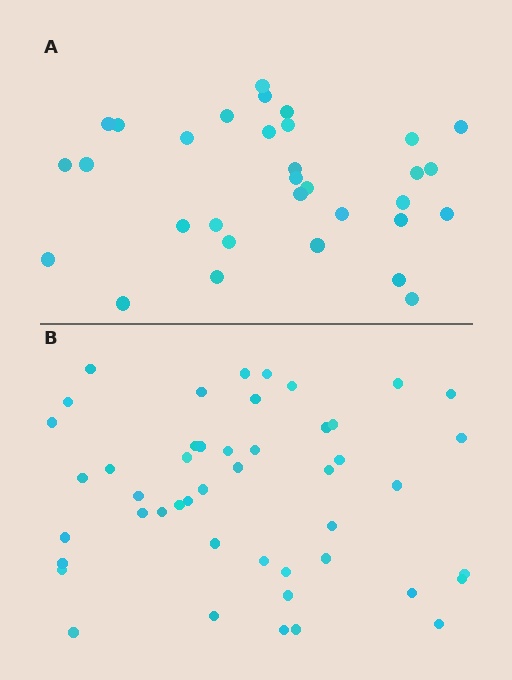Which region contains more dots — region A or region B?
Region B (the bottom region) has more dots.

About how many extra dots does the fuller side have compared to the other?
Region B has approximately 15 more dots than region A.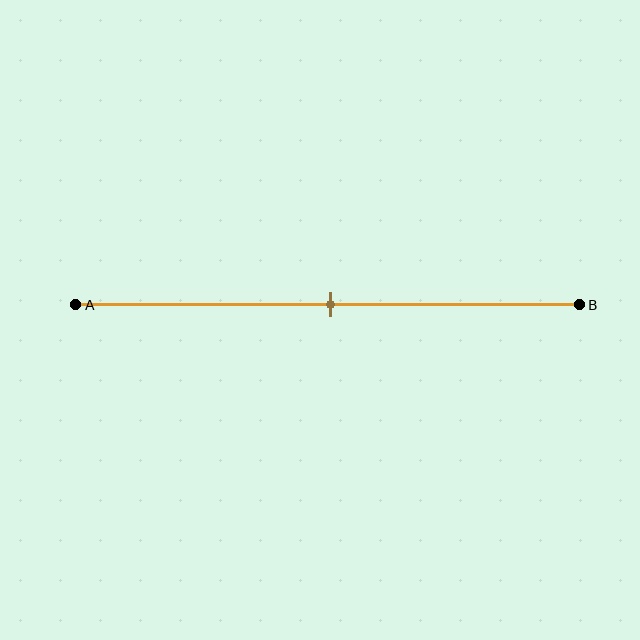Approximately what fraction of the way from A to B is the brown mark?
The brown mark is approximately 50% of the way from A to B.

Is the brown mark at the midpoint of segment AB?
Yes, the mark is approximately at the midpoint.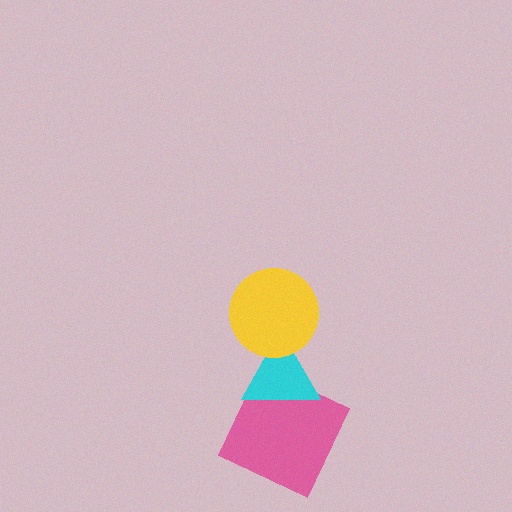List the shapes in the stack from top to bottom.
From top to bottom: the yellow circle, the cyan triangle, the pink square.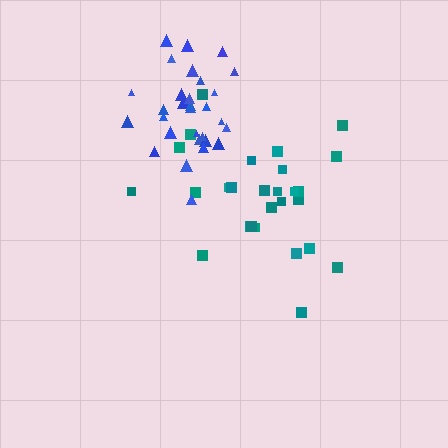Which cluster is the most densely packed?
Blue.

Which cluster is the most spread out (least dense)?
Teal.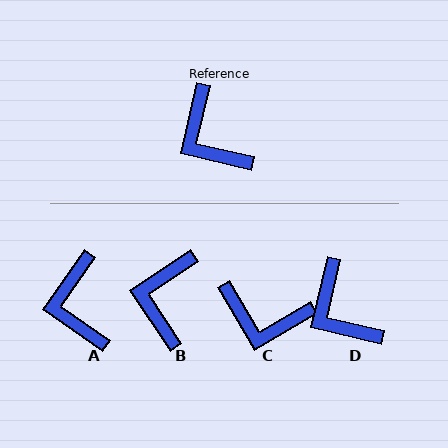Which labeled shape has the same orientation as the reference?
D.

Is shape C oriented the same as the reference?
No, it is off by about 44 degrees.